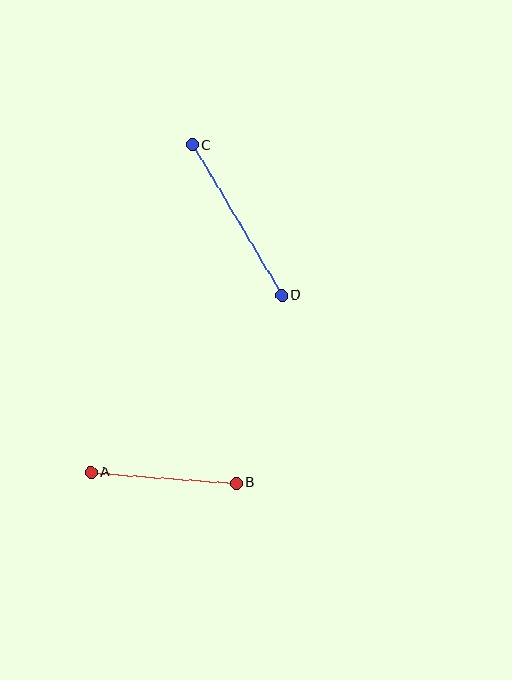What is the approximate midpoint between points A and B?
The midpoint is at approximately (164, 478) pixels.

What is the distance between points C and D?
The distance is approximately 175 pixels.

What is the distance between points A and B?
The distance is approximately 146 pixels.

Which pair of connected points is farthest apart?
Points C and D are farthest apart.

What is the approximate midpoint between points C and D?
The midpoint is at approximately (237, 220) pixels.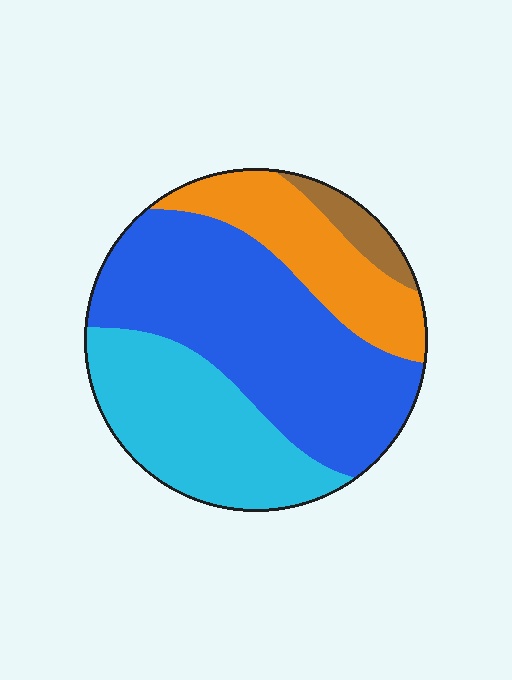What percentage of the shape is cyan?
Cyan covers around 30% of the shape.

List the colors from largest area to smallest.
From largest to smallest: blue, cyan, orange, brown.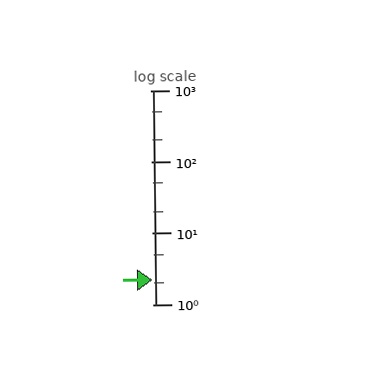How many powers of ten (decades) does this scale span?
The scale spans 3 decades, from 1 to 1000.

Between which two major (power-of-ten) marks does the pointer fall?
The pointer is between 1 and 10.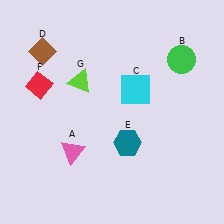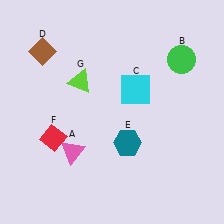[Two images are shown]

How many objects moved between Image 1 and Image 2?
1 object moved between the two images.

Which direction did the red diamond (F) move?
The red diamond (F) moved down.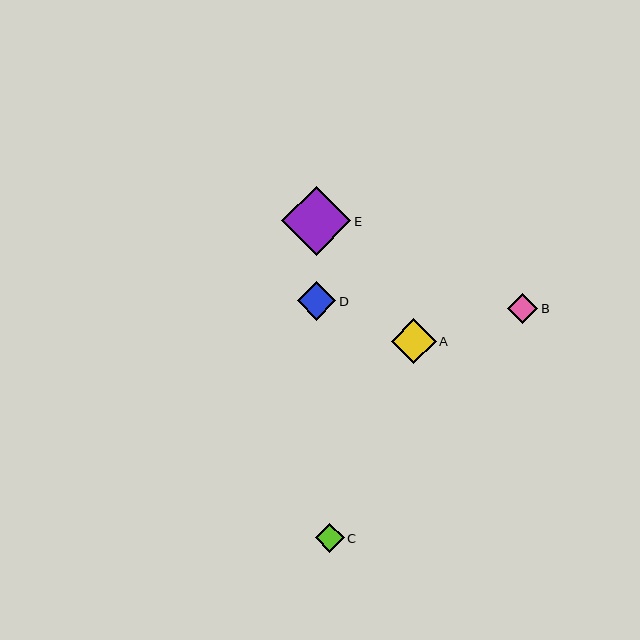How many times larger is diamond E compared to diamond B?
Diamond E is approximately 2.3 times the size of diamond B.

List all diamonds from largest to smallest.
From largest to smallest: E, A, D, B, C.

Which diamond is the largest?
Diamond E is the largest with a size of approximately 69 pixels.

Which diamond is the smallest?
Diamond C is the smallest with a size of approximately 29 pixels.